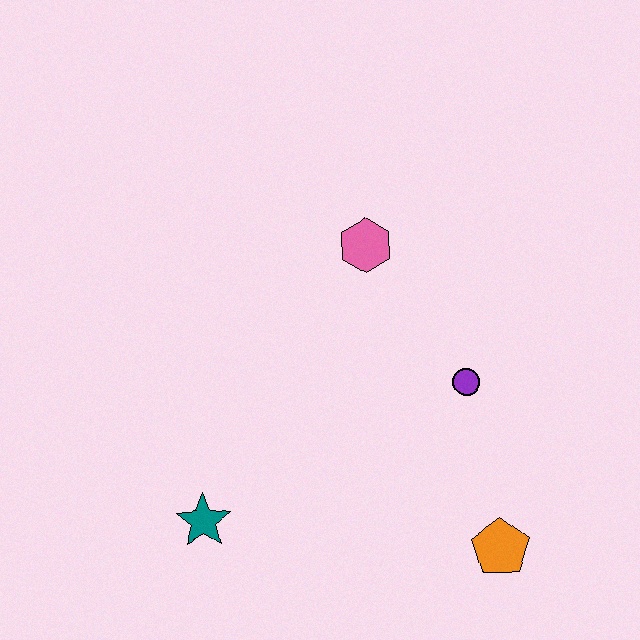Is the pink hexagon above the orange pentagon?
Yes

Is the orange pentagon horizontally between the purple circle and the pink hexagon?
No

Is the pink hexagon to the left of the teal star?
No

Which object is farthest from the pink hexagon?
The orange pentagon is farthest from the pink hexagon.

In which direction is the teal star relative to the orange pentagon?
The teal star is to the left of the orange pentagon.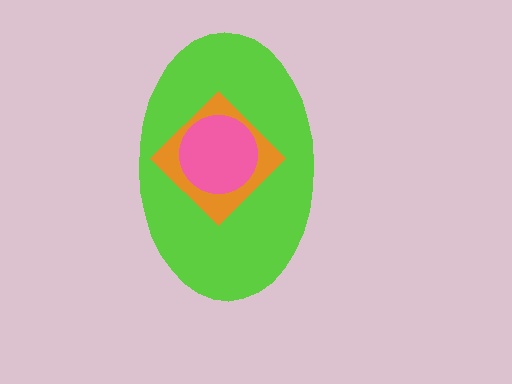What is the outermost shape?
The lime ellipse.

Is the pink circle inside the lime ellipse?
Yes.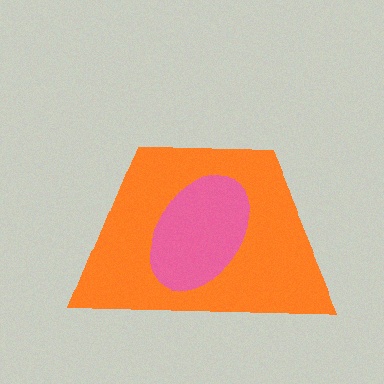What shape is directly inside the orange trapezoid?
The pink ellipse.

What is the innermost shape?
The pink ellipse.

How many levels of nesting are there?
2.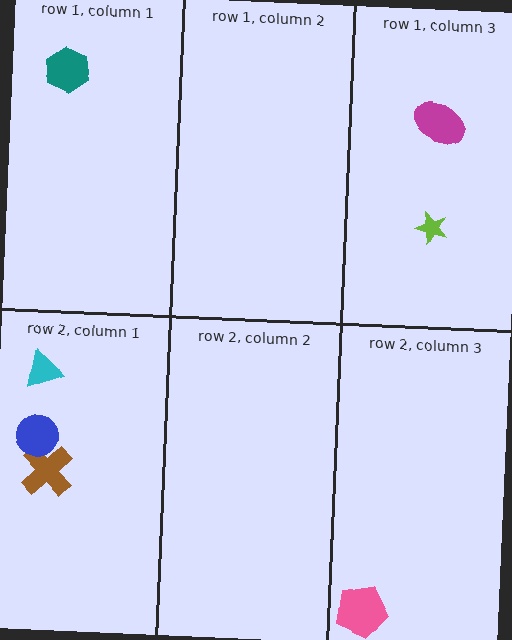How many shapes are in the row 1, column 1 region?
1.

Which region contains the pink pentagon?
The row 2, column 3 region.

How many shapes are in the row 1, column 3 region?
2.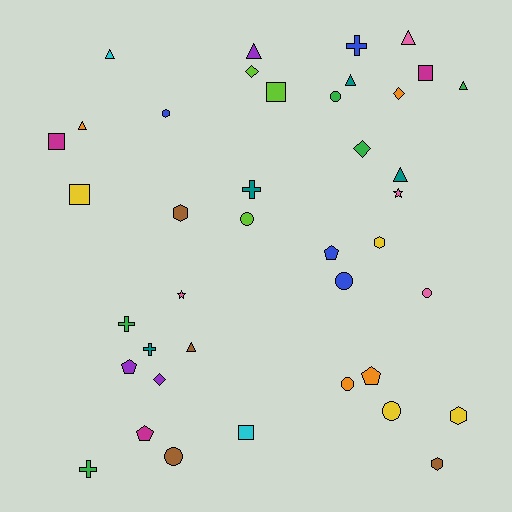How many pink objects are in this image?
There are 4 pink objects.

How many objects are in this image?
There are 40 objects.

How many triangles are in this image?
There are 8 triangles.